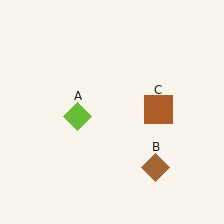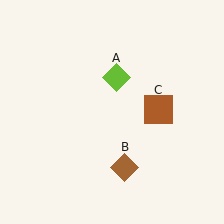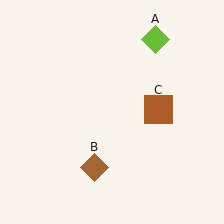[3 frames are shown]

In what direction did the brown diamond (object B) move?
The brown diamond (object B) moved left.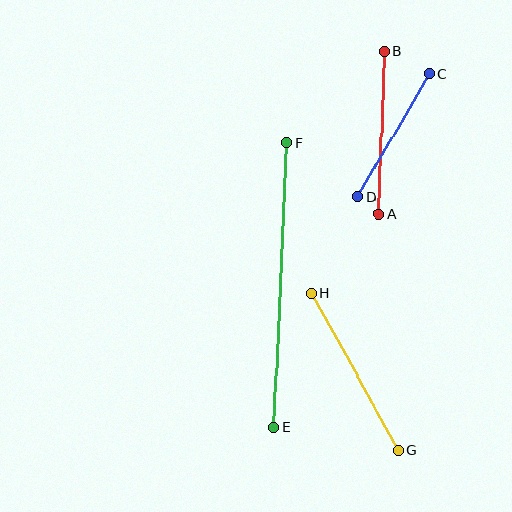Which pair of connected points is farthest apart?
Points E and F are farthest apart.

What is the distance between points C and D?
The distance is approximately 142 pixels.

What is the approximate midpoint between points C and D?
The midpoint is at approximately (394, 135) pixels.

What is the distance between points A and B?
The distance is approximately 163 pixels.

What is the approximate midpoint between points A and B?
The midpoint is at approximately (382, 132) pixels.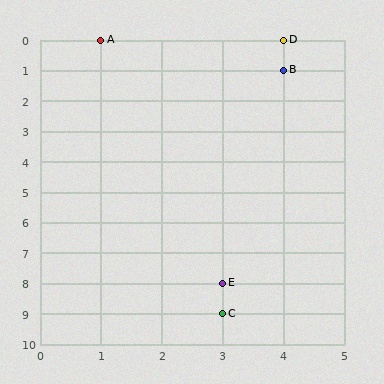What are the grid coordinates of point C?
Point C is at grid coordinates (3, 9).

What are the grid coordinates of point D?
Point D is at grid coordinates (4, 0).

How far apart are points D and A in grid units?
Points D and A are 3 columns apart.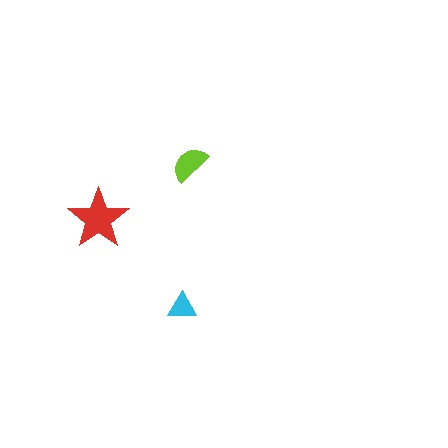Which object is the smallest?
The cyan triangle.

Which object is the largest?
The red star.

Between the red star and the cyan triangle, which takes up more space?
The red star.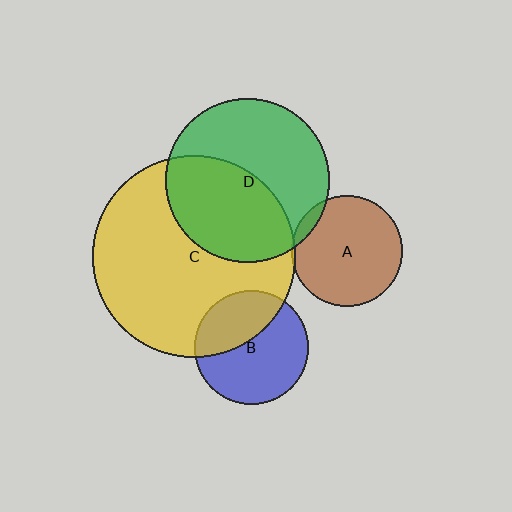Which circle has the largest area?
Circle C (yellow).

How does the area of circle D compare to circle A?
Approximately 2.2 times.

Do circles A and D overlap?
Yes.